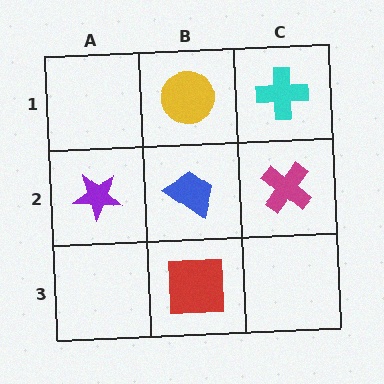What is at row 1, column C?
A cyan cross.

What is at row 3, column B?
A red square.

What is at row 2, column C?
A magenta cross.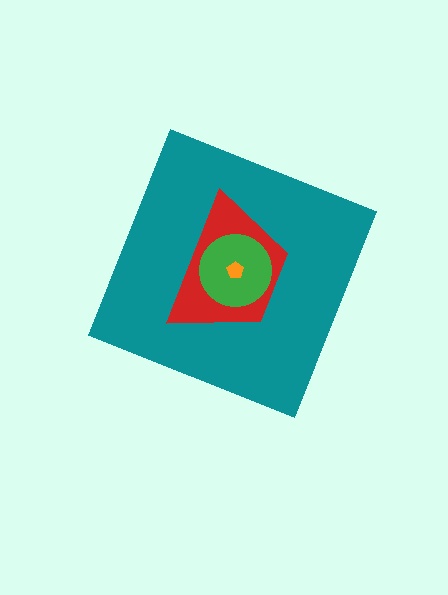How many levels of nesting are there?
4.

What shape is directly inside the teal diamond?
The red trapezoid.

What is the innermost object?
The orange pentagon.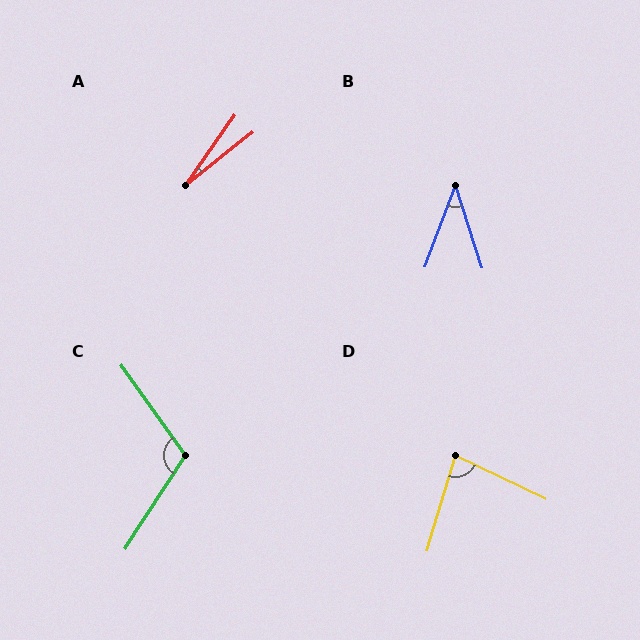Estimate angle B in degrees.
Approximately 39 degrees.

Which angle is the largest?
C, at approximately 111 degrees.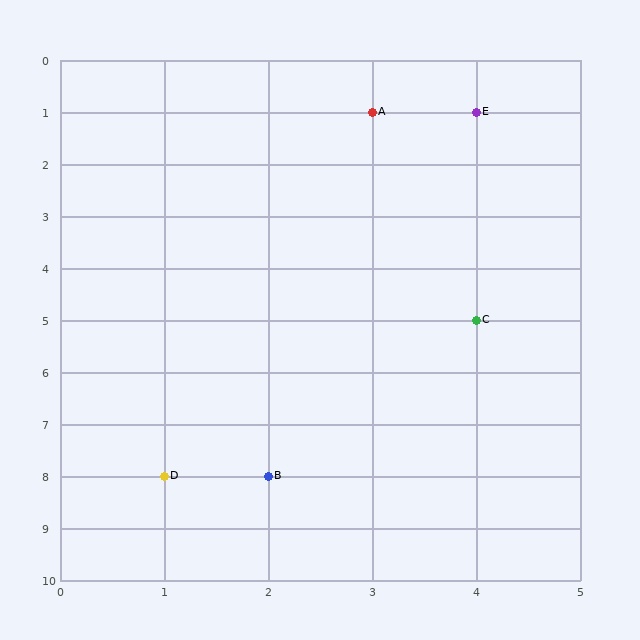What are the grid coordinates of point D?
Point D is at grid coordinates (1, 8).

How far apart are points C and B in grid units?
Points C and B are 2 columns and 3 rows apart (about 3.6 grid units diagonally).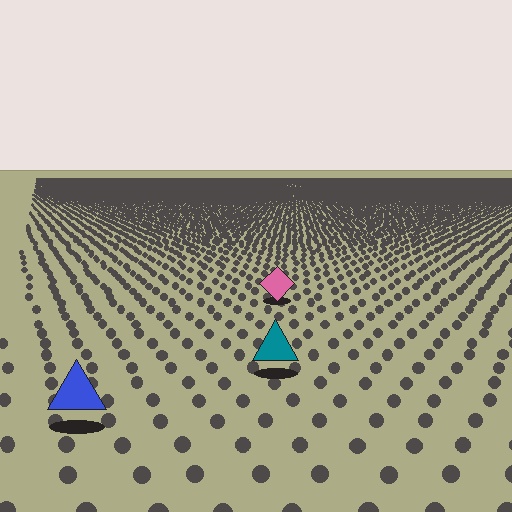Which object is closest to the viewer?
The blue triangle is closest. The texture marks near it are larger and more spread out.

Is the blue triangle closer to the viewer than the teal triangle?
Yes. The blue triangle is closer — you can tell from the texture gradient: the ground texture is coarser near it.